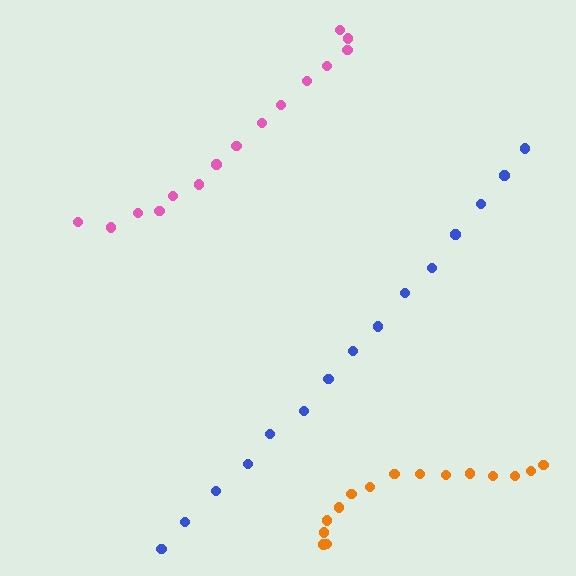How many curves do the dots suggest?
There are 3 distinct paths.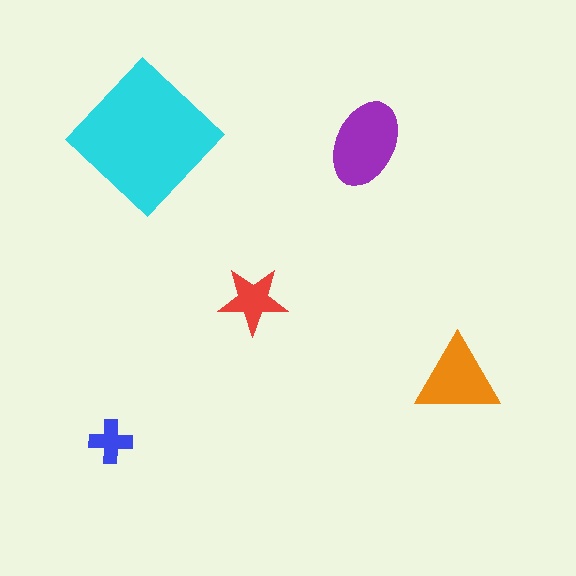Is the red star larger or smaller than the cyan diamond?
Smaller.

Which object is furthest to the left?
The blue cross is leftmost.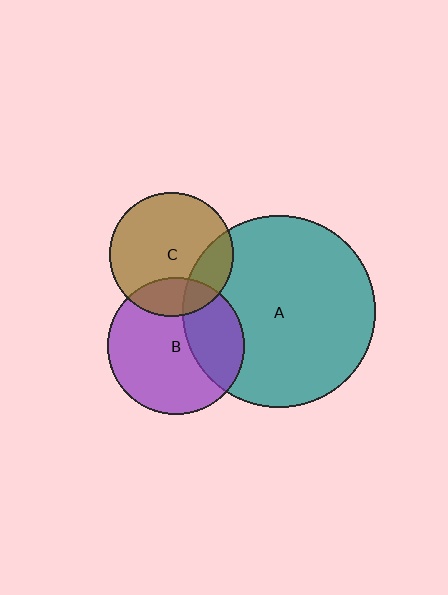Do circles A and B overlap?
Yes.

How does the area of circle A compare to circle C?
Approximately 2.4 times.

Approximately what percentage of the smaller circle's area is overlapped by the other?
Approximately 30%.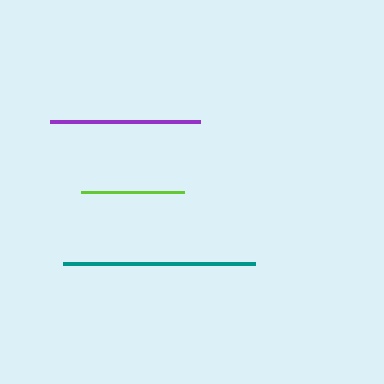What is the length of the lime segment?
The lime segment is approximately 103 pixels long.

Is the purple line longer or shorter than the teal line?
The teal line is longer than the purple line.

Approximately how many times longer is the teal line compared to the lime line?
The teal line is approximately 1.9 times the length of the lime line.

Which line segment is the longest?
The teal line is the longest at approximately 193 pixels.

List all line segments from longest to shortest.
From longest to shortest: teal, purple, lime.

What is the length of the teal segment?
The teal segment is approximately 193 pixels long.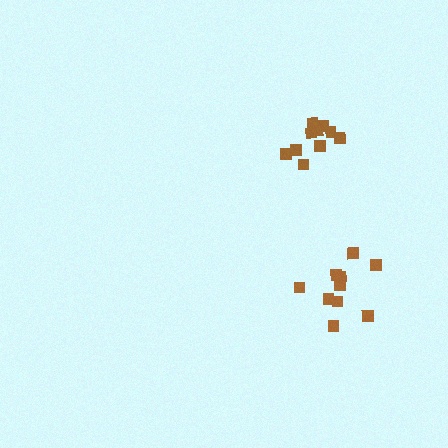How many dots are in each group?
Group 1: 10 dots, Group 2: 10 dots (20 total).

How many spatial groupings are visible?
There are 2 spatial groupings.